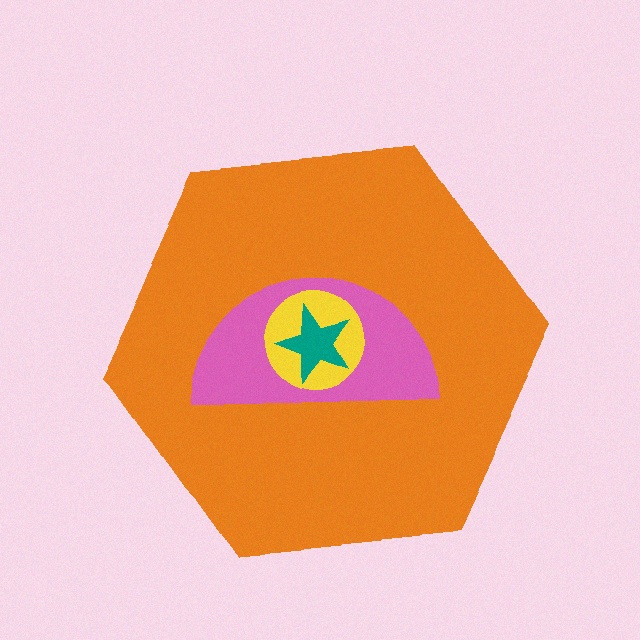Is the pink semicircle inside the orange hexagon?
Yes.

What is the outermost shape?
The orange hexagon.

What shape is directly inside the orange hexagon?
The pink semicircle.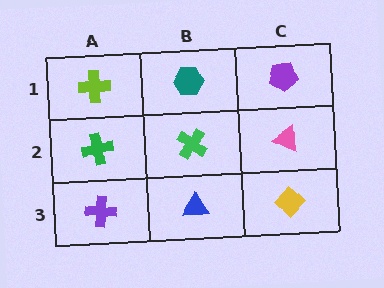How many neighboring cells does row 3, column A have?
2.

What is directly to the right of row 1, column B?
A purple pentagon.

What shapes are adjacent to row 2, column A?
A lime cross (row 1, column A), a purple cross (row 3, column A), a green cross (row 2, column B).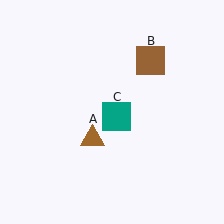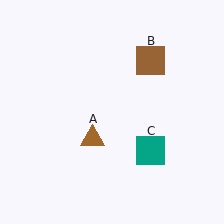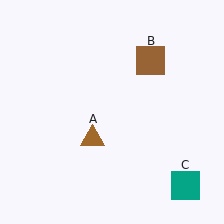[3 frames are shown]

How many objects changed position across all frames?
1 object changed position: teal square (object C).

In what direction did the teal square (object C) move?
The teal square (object C) moved down and to the right.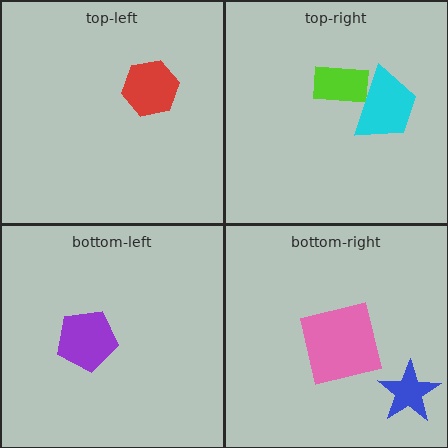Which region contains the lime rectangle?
The top-right region.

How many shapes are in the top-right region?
2.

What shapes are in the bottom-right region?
The blue star, the pink square.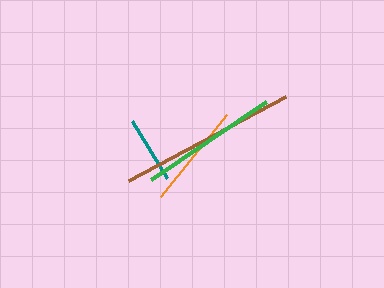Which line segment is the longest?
The brown line is the longest at approximately 178 pixels.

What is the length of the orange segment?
The orange segment is approximately 105 pixels long.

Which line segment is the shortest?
The teal line is the shortest at approximately 67 pixels.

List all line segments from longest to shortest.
From longest to shortest: brown, green, orange, teal.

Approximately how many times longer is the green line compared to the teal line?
The green line is approximately 2.1 times the length of the teal line.